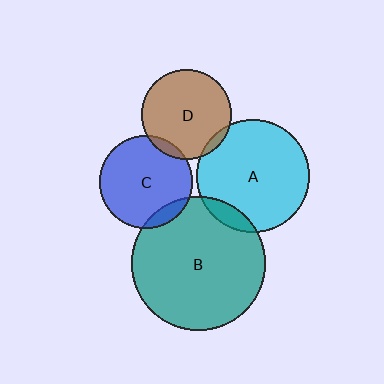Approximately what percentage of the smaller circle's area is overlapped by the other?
Approximately 10%.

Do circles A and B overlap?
Yes.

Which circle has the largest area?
Circle B (teal).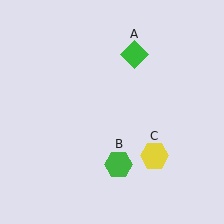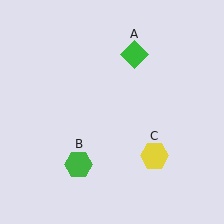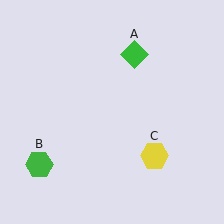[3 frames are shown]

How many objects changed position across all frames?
1 object changed position: green hexagon (object B).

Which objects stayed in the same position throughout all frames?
Green diamond (object A) and yellow hexagon (object C) remained stationary.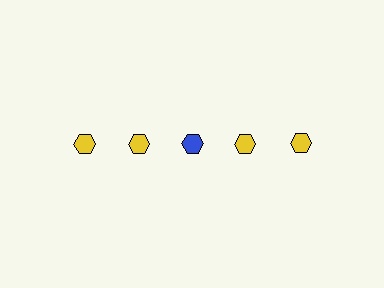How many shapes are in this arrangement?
There are 5 shapes arranged in a grid pattern.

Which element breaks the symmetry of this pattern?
The blue hexagon in the top row, center column breaks the symmetry. All other shapes are yellow hexagons.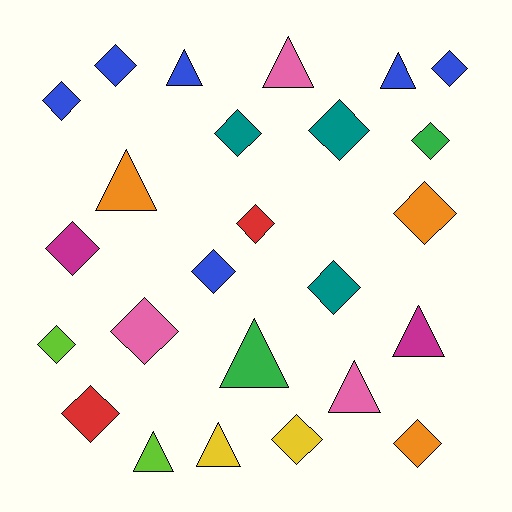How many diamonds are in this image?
There are 16 diamonds.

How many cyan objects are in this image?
There are no cyan objects.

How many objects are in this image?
There are 25 objects.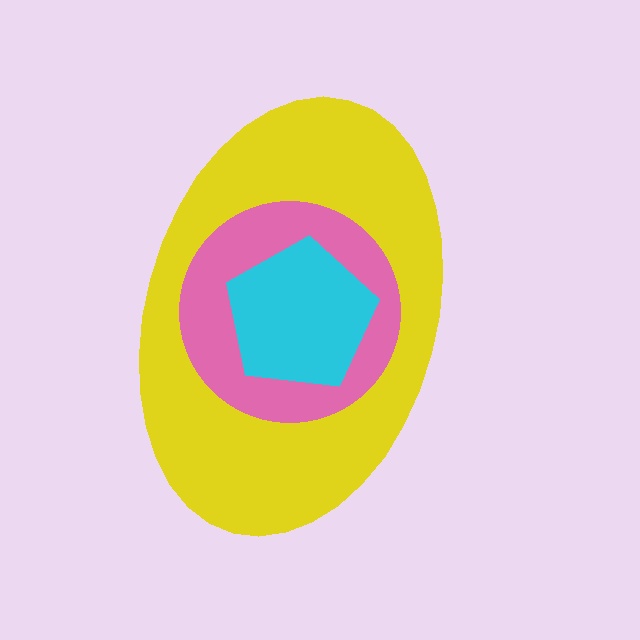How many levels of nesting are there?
3.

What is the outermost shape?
The yellow ellipse.